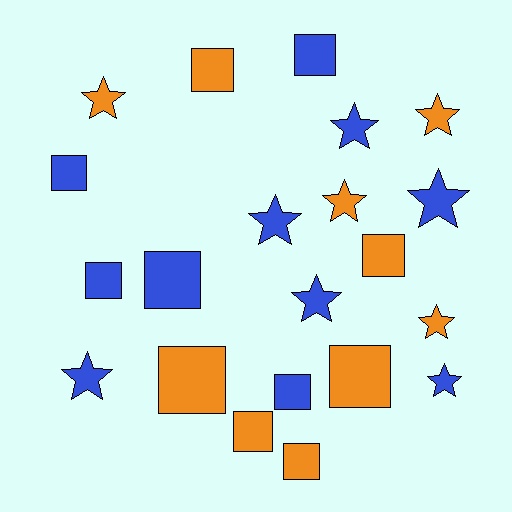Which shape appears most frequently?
Square, with 11 objects.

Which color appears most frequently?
Blue, with 11 objects.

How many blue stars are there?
There are 6 blue stars.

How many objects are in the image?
There are 21 objects.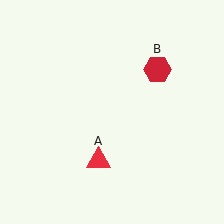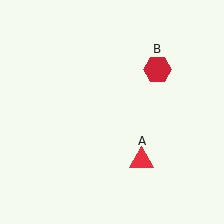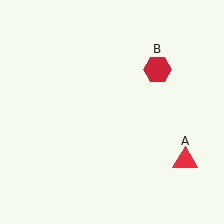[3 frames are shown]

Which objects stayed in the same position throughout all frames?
Red hexagon (object B) remained stationary.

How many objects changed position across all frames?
1 object changed position: red triangle (object A).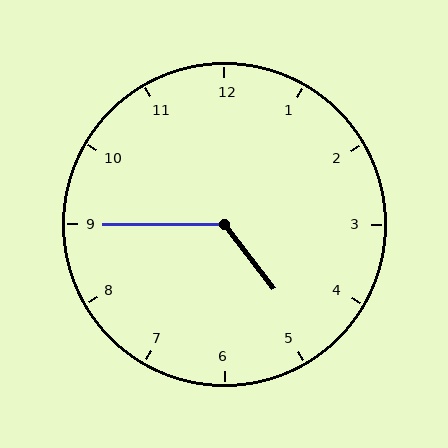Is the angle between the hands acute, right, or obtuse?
It is obtuse.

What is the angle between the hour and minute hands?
Approximately 128 degrees.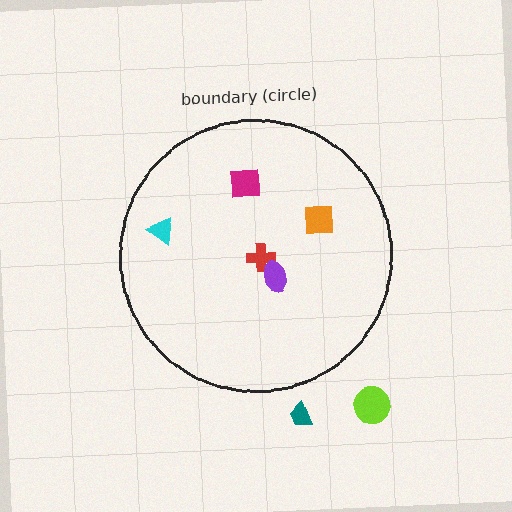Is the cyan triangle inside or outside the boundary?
Inside.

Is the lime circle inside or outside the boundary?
Outside.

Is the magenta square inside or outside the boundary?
Inside.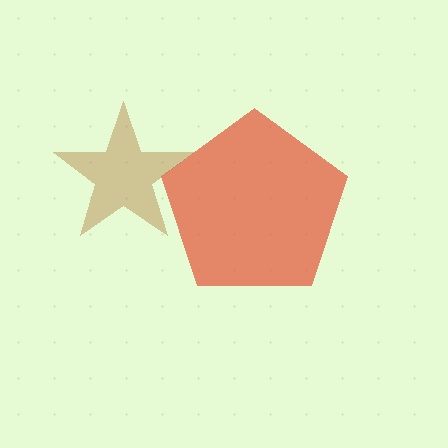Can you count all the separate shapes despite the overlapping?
Yes, there are 2 separate shapes.